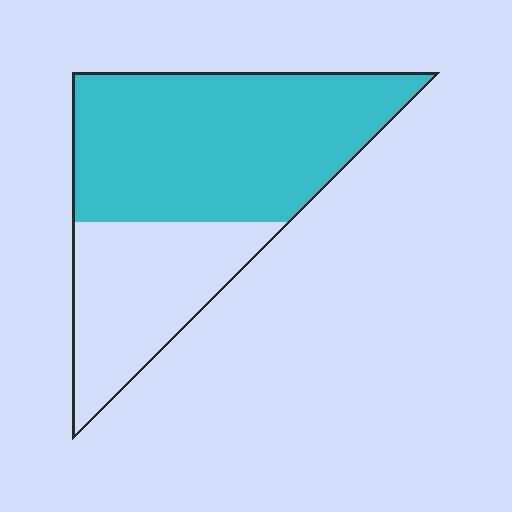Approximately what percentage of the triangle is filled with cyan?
Approximately 65%.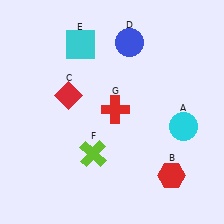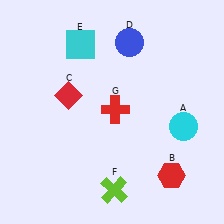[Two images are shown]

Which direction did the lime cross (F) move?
The lime cross (F) moved down.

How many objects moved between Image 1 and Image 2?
1 object moved between the two images.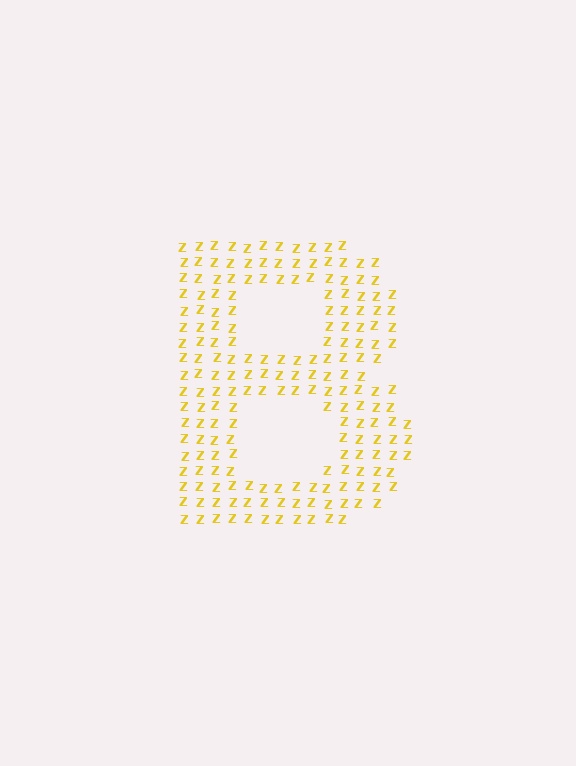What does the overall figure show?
The overall figure shows the letter B.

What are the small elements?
The small elements are letter Z's.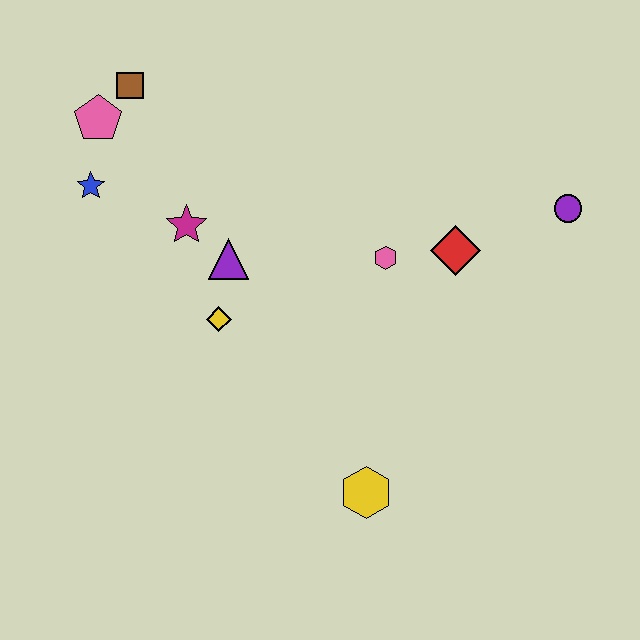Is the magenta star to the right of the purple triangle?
No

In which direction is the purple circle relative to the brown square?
The purple circle is to the right of the brown square.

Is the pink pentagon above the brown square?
No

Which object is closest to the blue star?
The pink pentagon is closest to the blue star.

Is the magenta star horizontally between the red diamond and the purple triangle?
No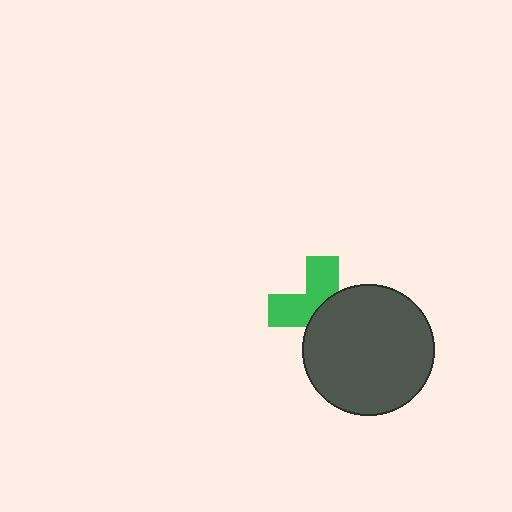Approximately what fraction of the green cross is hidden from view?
Roughly 53% of the green cross is hidden behind the dark gray circle.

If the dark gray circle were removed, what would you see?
You would see the complete green cross.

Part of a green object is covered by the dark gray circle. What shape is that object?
It is a cross.